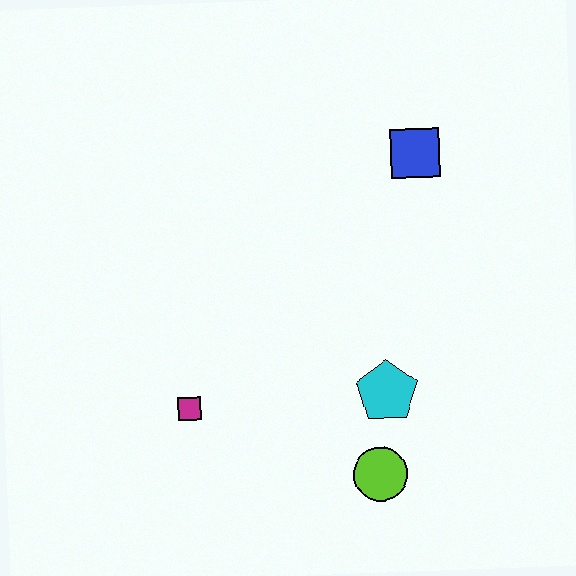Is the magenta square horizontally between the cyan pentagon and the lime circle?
No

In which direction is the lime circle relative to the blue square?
The lime circle is below the blue square.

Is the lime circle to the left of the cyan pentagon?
Yes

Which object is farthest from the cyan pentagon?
The blue square is farthest from the cyan pentagon.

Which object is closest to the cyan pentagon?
The lime circle is closest to the cyan pentagon.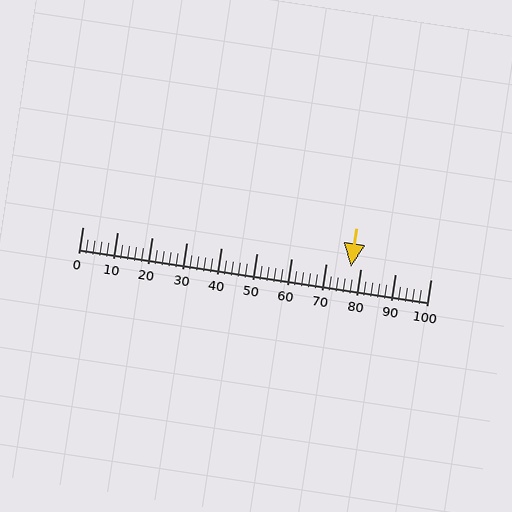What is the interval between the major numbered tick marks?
The major tick marks are spaced 10 units apart.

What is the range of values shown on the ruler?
The ruler shows values from 0 to 100.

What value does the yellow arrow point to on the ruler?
The yellow arrow points to approximately 77.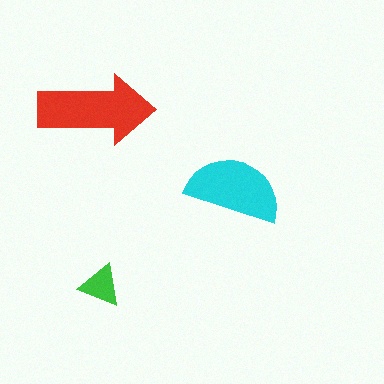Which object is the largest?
The red arrow.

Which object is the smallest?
The green triangle.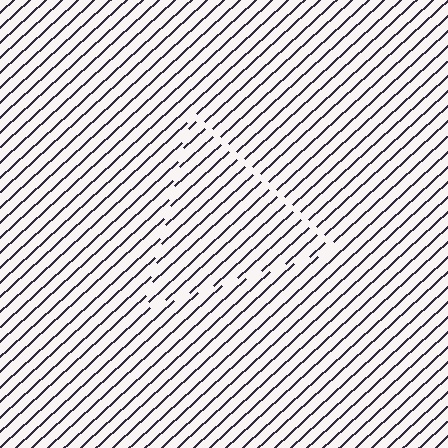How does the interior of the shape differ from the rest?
The interior of the shape contains the same grating, shifted by half a period — the contour is defined by the phase discontinuity where line-ends from the inner and outer gratings abut.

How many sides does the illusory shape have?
3 sides — the line-ends trace a triangle.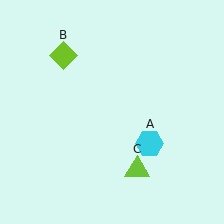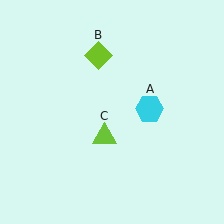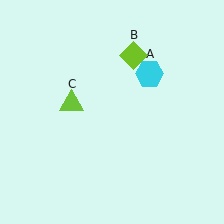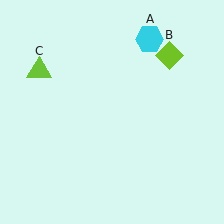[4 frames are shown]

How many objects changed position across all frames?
3 objects changed position: cyan hexagon (object A), lime diamond (object B), lime triangle (object C).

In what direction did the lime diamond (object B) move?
The lime diamond (object B) moved right.